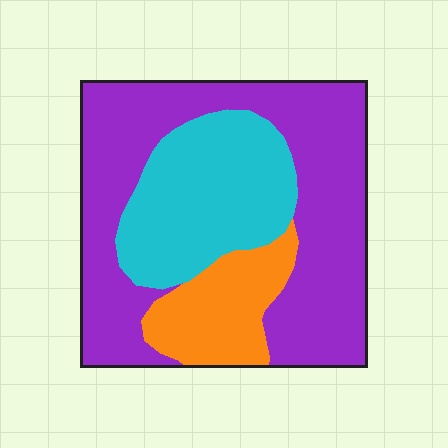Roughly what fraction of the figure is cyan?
Cyan covers about 30% of the figure.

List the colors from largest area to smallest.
From largest to smallest: purple, cyan, orange.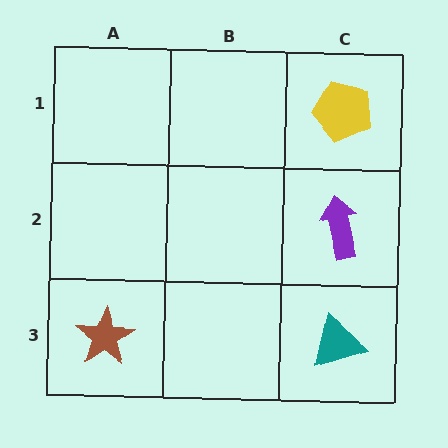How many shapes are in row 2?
1 shape.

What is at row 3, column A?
A brown star.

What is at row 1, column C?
A yellow pentagon.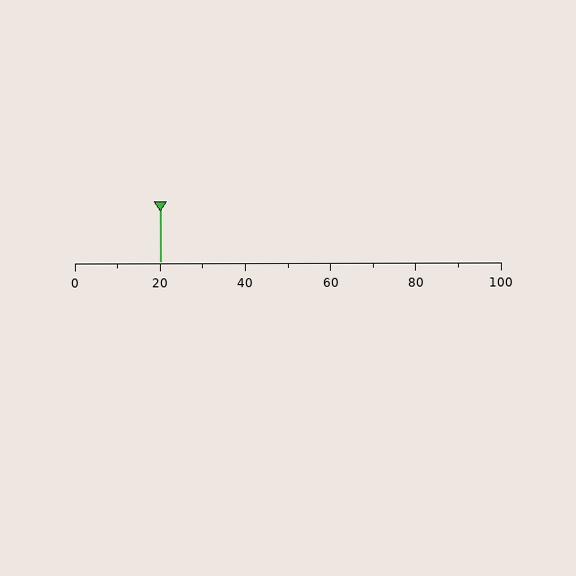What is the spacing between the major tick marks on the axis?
The major ticks are spaced 20 apart.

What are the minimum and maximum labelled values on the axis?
The axis runs from 0 to 100.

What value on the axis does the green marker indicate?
The marker indicates approximately 20.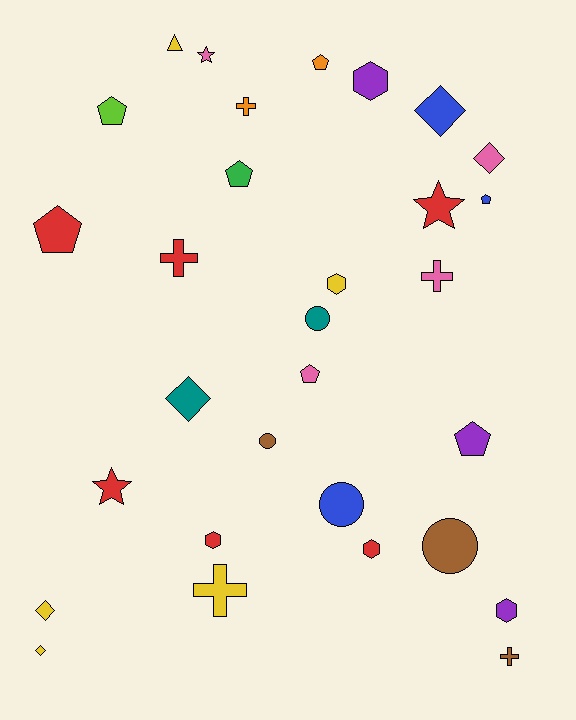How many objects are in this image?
There are 30 objects.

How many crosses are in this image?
There are 5 crosses.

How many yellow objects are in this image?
There are 5 yellow objects.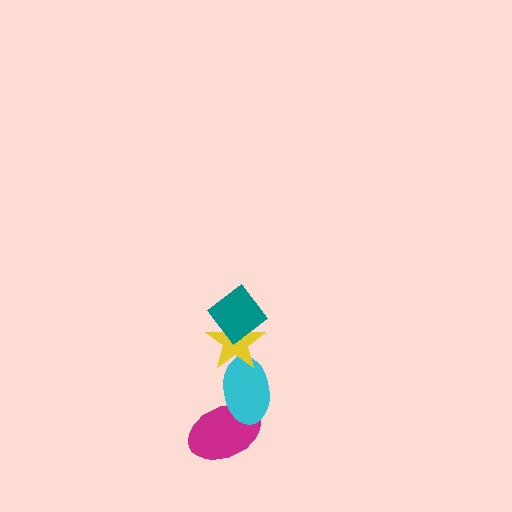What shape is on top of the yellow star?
The teal diamond is on top of the yellow star.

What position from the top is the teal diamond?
The teal diamond is 1st from the top.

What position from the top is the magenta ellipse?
The magenta ellipse is 4th from the top.